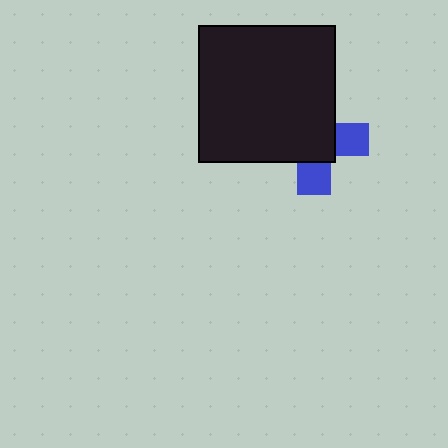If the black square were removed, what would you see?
You would see the complete blue cross.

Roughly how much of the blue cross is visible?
A small part of it is visible (roughly 35%).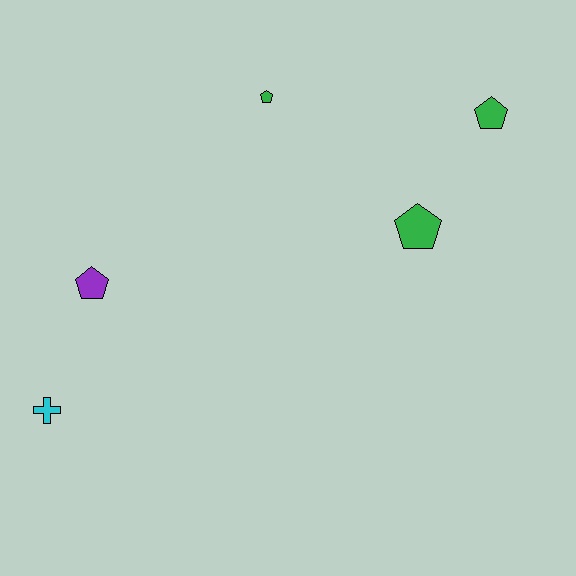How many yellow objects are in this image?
There are no yellow objects.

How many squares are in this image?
There are no squares.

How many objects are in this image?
There are 5 objects.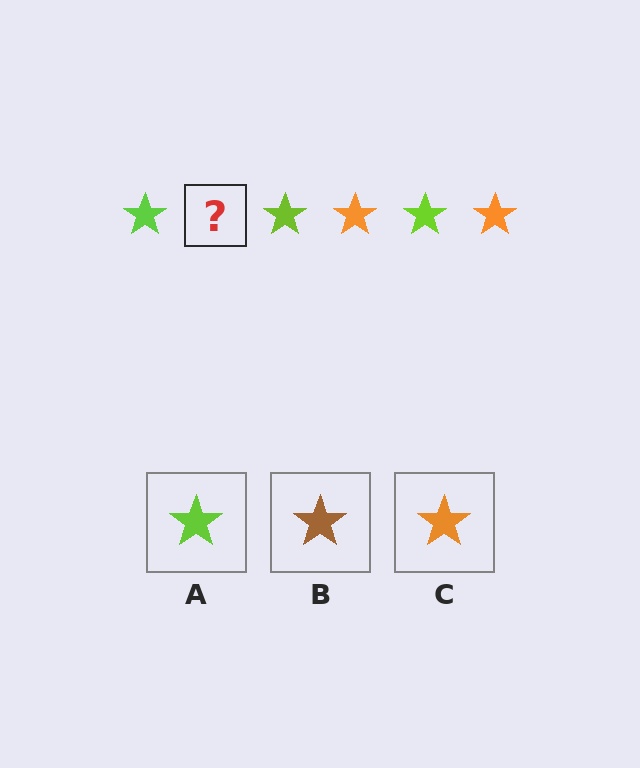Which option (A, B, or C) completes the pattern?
C.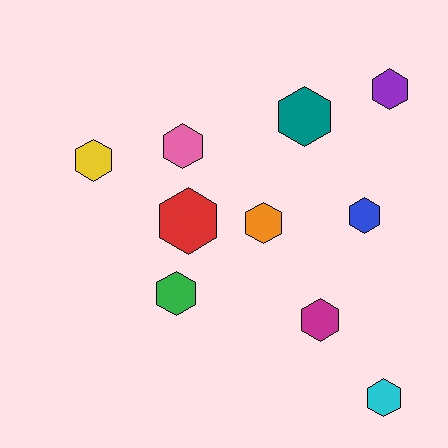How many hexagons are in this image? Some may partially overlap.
There are 10 hexagons.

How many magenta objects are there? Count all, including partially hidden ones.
There is 1 magenta object.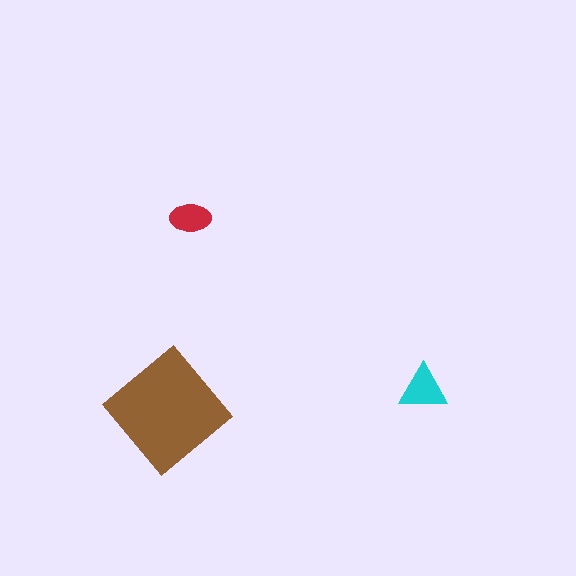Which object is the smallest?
The red ellipse.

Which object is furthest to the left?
The brown diamond is leftmost.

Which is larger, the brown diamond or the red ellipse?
The brown diamond.